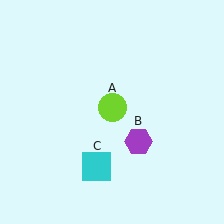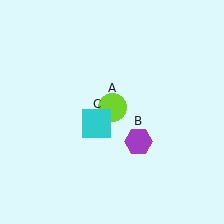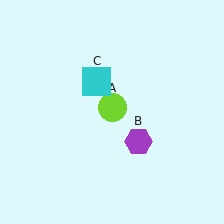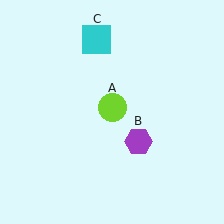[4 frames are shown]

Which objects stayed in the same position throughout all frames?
Lime circle (object A) and purple hexagon (object B) remained stationary.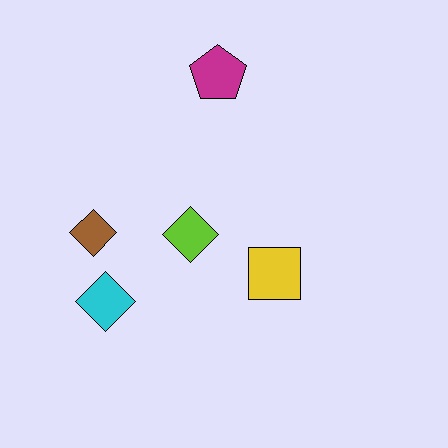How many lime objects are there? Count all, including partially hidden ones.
There is 1 lime object.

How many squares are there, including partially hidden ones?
There is 1 square.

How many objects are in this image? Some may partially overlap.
There are 5 objects.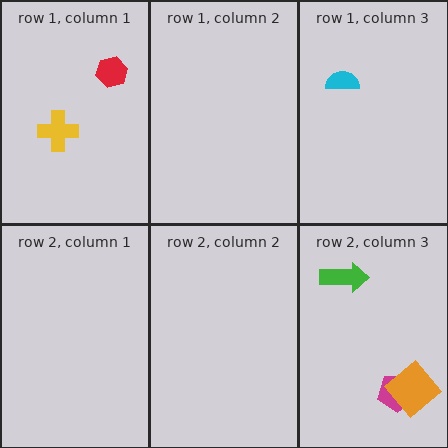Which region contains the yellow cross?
The row 1, column 1 region.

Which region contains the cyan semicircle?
The row 1, column 3 region.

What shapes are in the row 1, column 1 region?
The red hexagon, the yellow cross.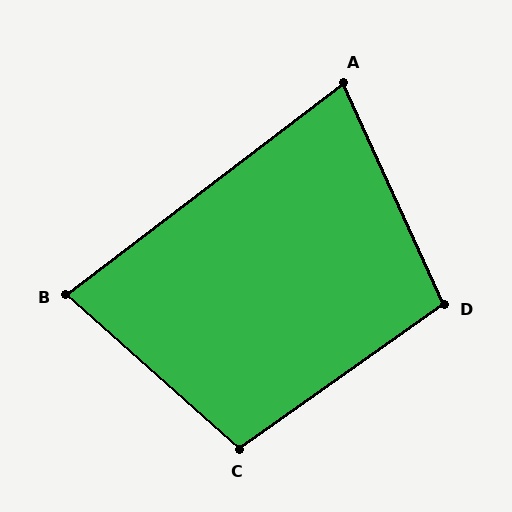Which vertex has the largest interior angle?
C, at approximately 103 degrees.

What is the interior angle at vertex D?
Approximately 101 degrees (obtuse).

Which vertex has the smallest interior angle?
A, at approximately 77 degrees.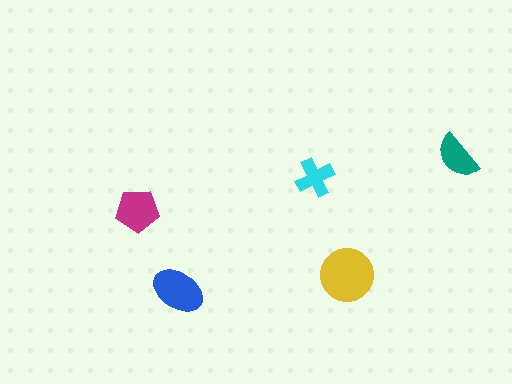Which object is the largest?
The yellow circle.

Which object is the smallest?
The cyan cross.